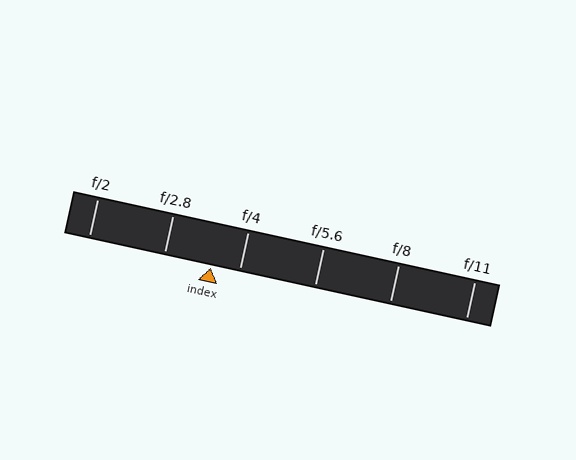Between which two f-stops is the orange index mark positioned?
The index mark is between f/2.8 and f/4.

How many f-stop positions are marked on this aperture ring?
There are 6 f-stop positions marked.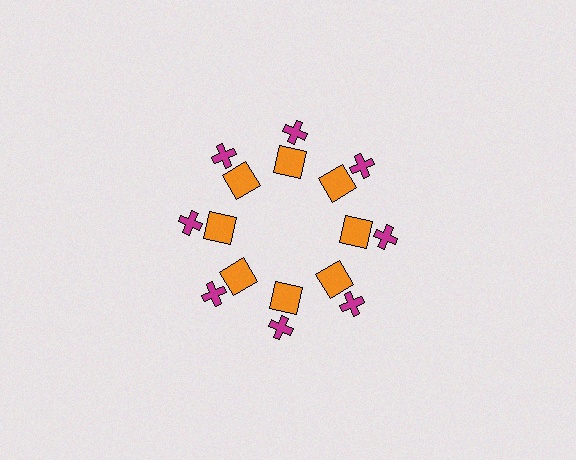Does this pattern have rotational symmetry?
Yes, this pattern has 8-fold rotational symmetry. It looks the same after rotating 45 degrees around the center.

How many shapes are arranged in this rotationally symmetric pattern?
There are 16 shapes, arranged in 8 groups of 2.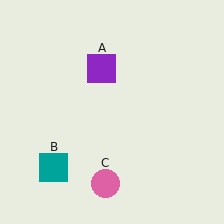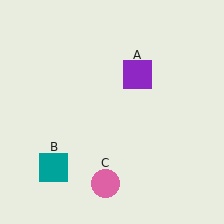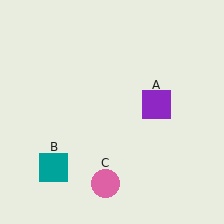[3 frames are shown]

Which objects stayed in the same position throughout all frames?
Teal square (object B) and pink circle (object C) remained stationary.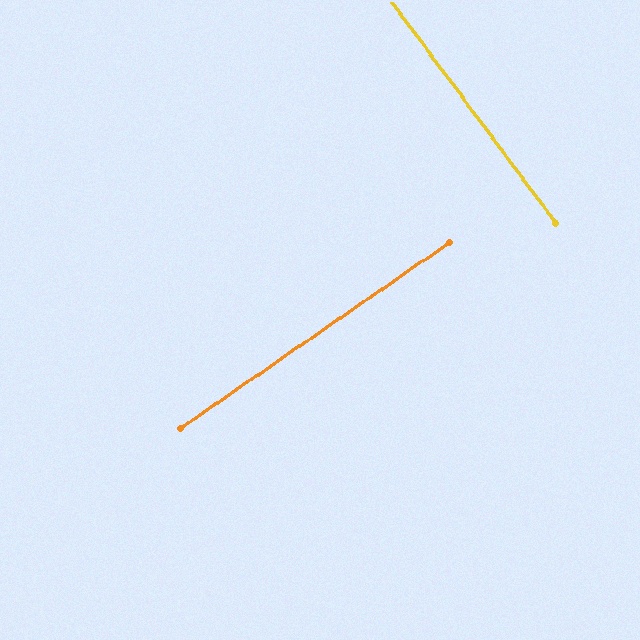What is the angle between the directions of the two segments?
Approximately 88 degrees.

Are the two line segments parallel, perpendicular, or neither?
Perpendicular — they meet at approximately 88°.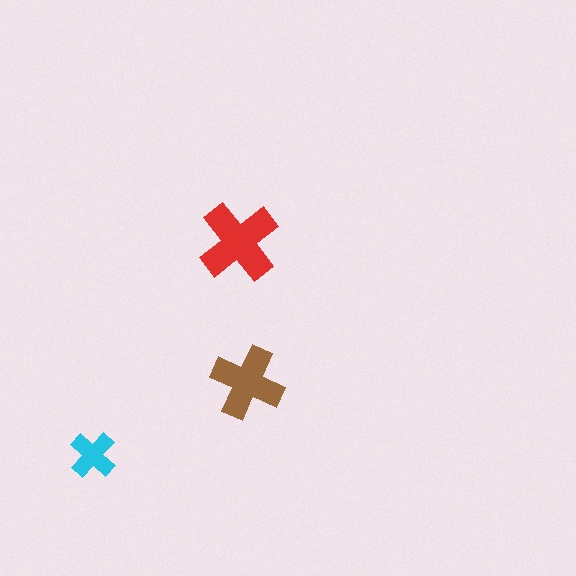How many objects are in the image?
There are 3 objects in the image.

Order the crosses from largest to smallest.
the red one, the brown one, the cyan one.